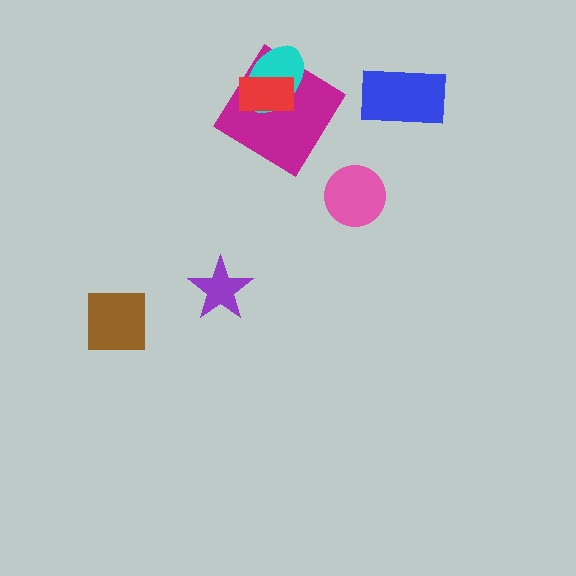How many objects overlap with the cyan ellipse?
2 objects overlap with the cyan ellipse.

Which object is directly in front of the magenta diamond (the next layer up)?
The cyan ellipse is directly in front of the magenta diamond.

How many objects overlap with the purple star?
0 objects overlap with the purple star.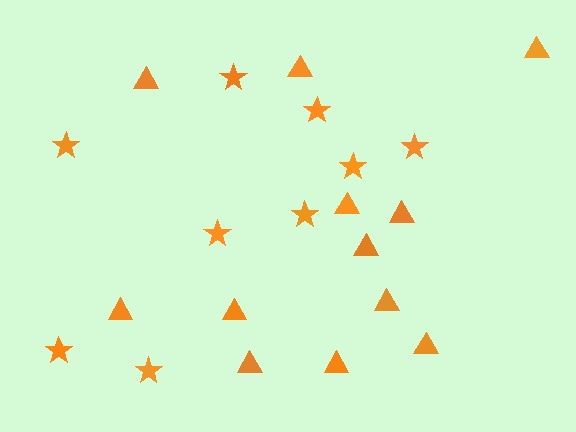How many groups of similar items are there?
There are 2 groups: one group of stars (9) and one group of triangles (12).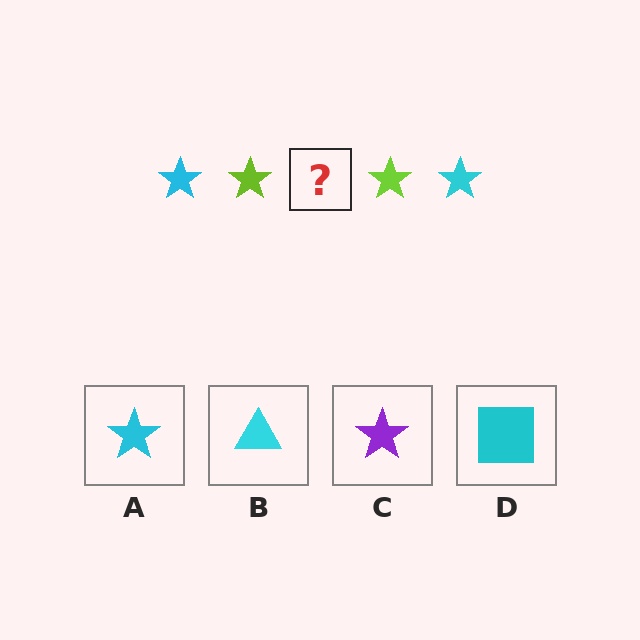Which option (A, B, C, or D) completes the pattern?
A.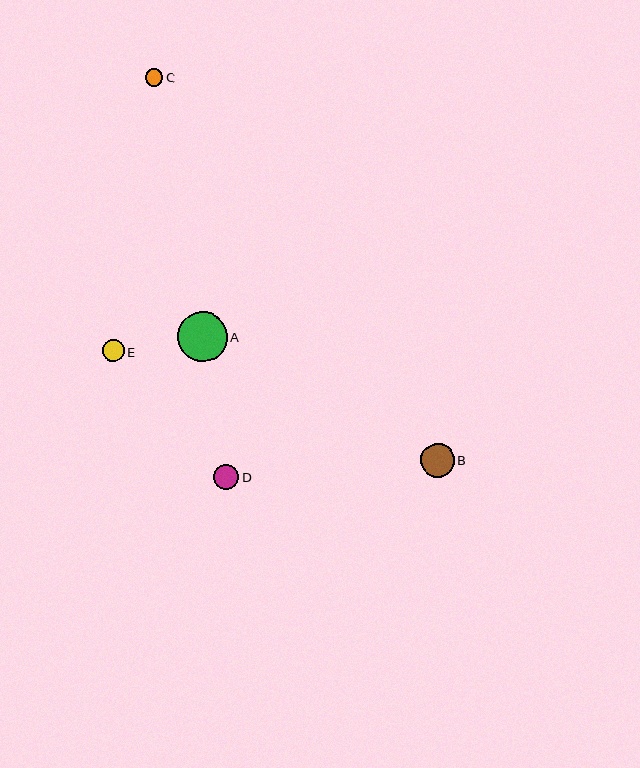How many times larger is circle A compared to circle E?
Circle A is approximately 2.3 times the size of circle E.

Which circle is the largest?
Circle A is the largest with a size of approximately 50 pixels.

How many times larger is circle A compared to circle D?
Circle A is approximately 1.9 times the size of circle D.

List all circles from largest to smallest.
From largest to smallest: A, B, D, E, C.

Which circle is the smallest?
Circle C is the smallest with a size of approximately 18 pixels.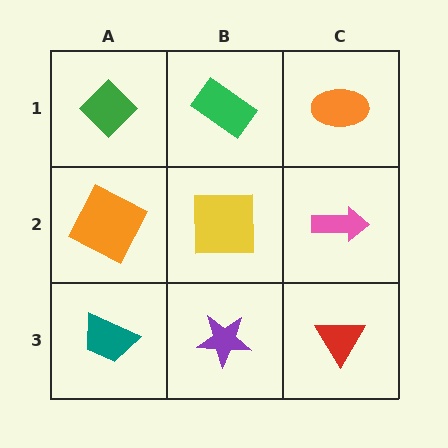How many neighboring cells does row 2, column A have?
3.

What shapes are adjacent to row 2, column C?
An orange ellipse (row 1, column C), a red triangle (row 3, column C), a yellow square (row 2, column B).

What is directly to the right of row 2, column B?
A pink arrow.